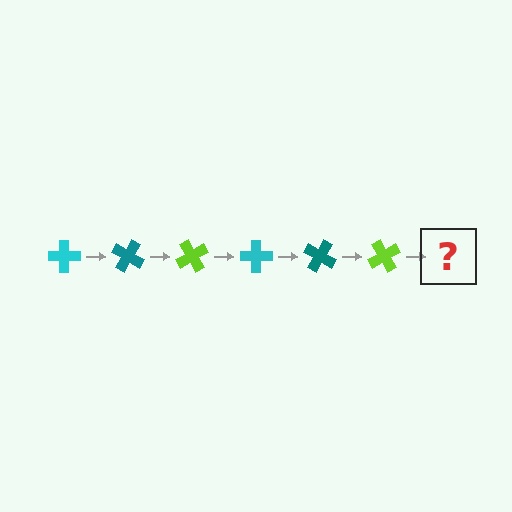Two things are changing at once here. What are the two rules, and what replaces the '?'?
The two rules are that it rotates 30 degrees each step and the color cycles through cyan, teal, and lime. The '?' should be a cyan cross, rotated 180 degrees from the start.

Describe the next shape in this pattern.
It should be a cyan cross, rotated 180 degrees from the start.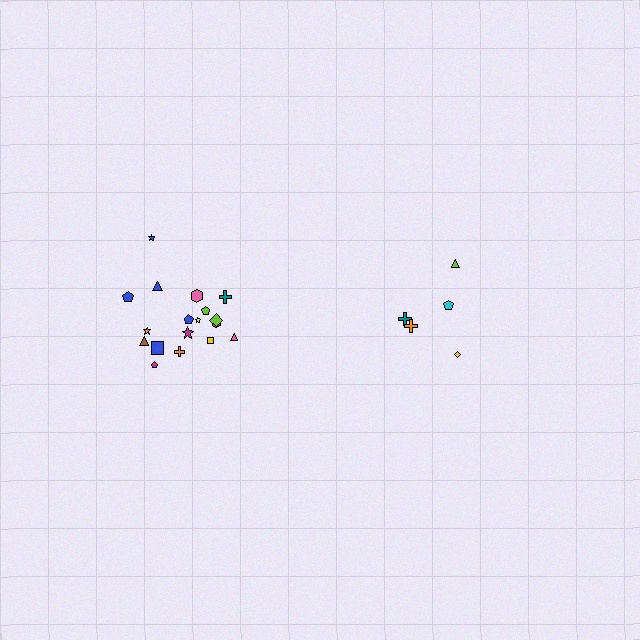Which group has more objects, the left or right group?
The left group.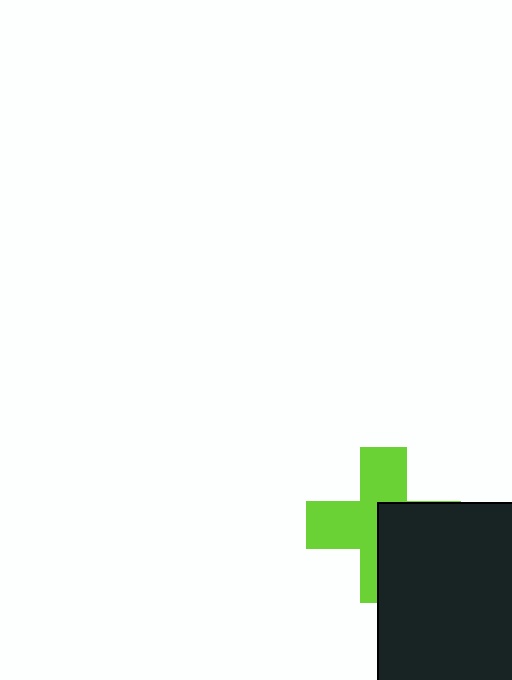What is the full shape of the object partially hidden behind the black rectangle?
The partially hidden object is a lime cross.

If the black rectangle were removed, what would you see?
You would see the complete lime cross.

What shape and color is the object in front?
The object in front is a black rectangle.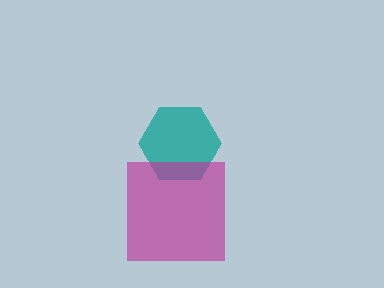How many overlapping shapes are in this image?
There are 2 overlapping shapes in the image.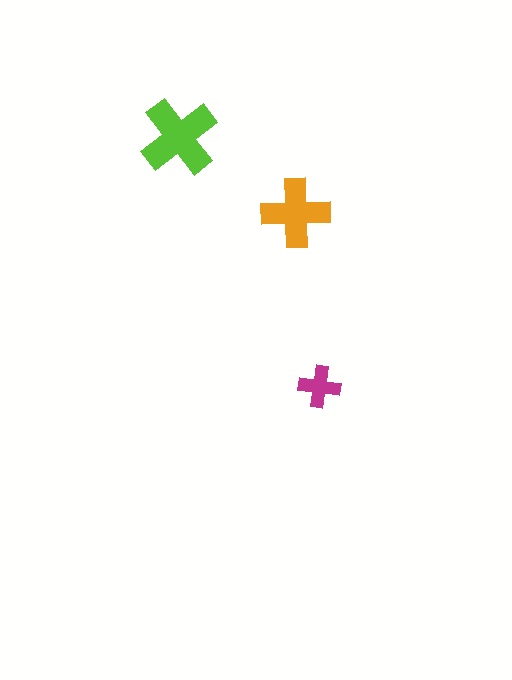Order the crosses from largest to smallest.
the lime one, the orange one, the magenta one.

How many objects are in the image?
There are 3 objects in the image.